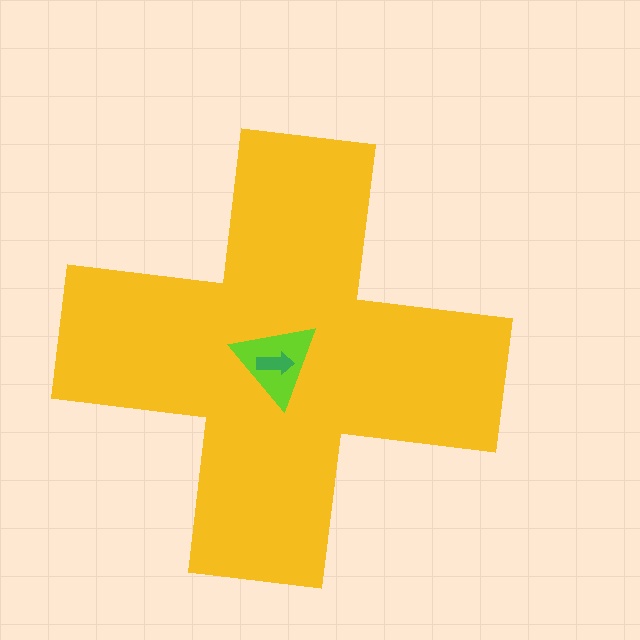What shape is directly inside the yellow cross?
The lime triangle.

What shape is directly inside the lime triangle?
The green arrow.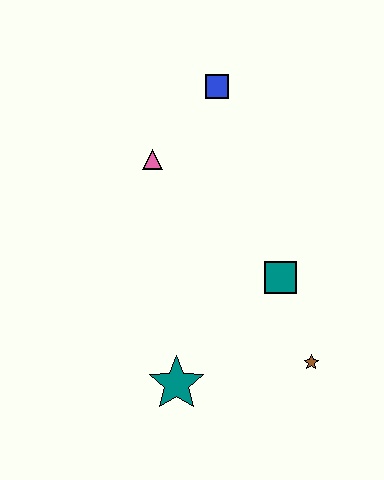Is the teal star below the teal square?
Yes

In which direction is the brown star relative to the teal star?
The brown star is to the right of the teal star.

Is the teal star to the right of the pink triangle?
Yes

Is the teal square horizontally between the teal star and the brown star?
Yes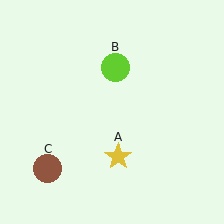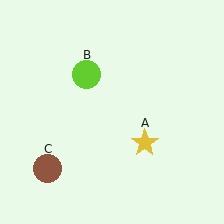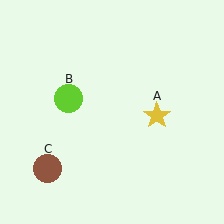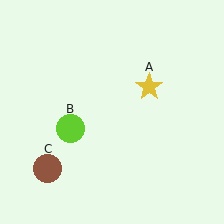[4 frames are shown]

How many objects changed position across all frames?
2 objects changed position: yellow star (object A), lime circle (object B).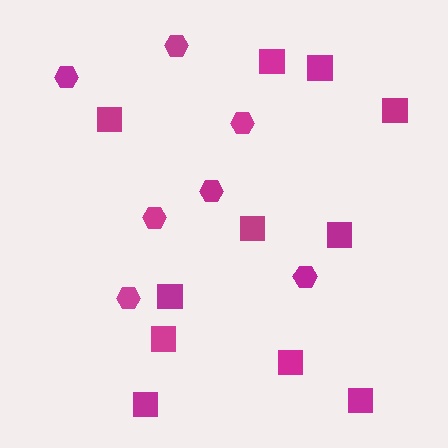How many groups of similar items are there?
There are 2 groups: one group of hexagons (7) and one group of squares (11).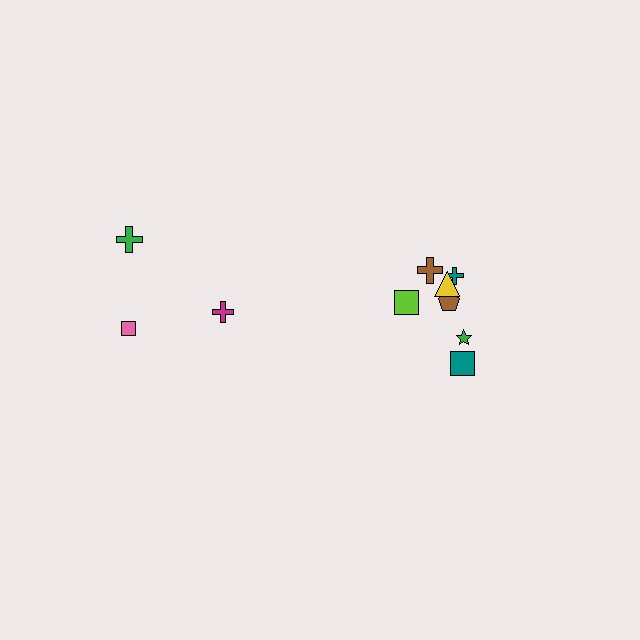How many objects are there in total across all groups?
There are 10 objects.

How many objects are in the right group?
There are 7 objects.